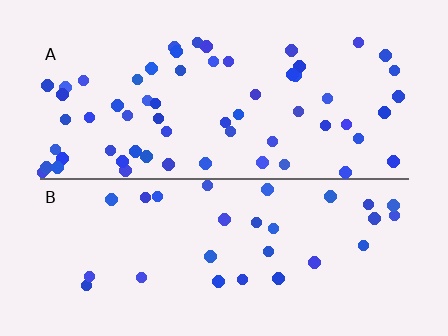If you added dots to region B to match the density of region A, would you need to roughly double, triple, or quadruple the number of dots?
Approximately double.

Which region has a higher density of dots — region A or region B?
A (the top).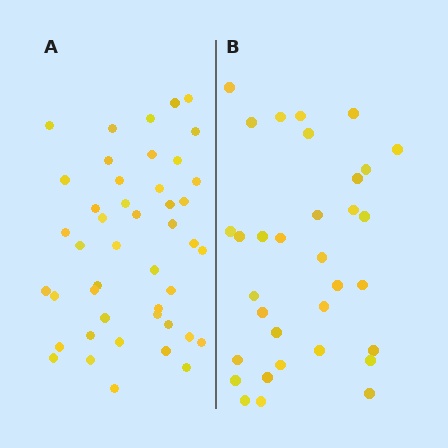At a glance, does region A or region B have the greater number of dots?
Region A (the left region) has more dots.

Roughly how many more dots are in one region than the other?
Region A has roughly 12 or so more dots than region B.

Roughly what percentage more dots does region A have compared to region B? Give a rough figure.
About 35% more.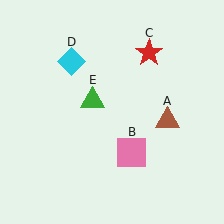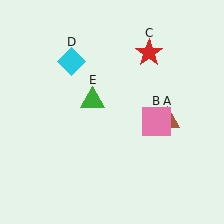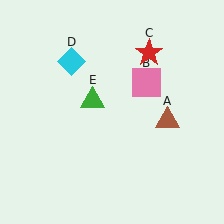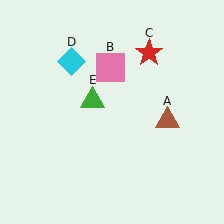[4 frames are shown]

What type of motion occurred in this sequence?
The pink square (object B) rotated counterclockwise around the center of the scene.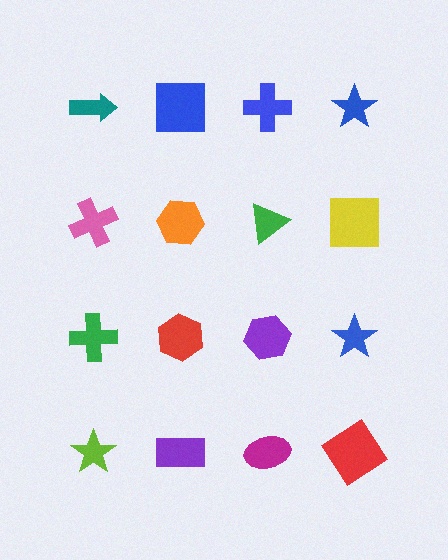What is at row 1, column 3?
A blue cross.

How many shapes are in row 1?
4 shapes.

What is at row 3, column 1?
A green cross.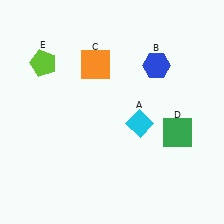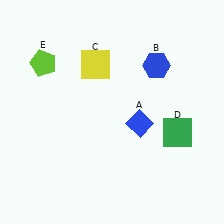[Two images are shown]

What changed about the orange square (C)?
In Image 1, C is orange. In Image 2, it changed to yellow.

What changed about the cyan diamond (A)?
In Image 1, A is cyan. In Image 2, it changed to blue.